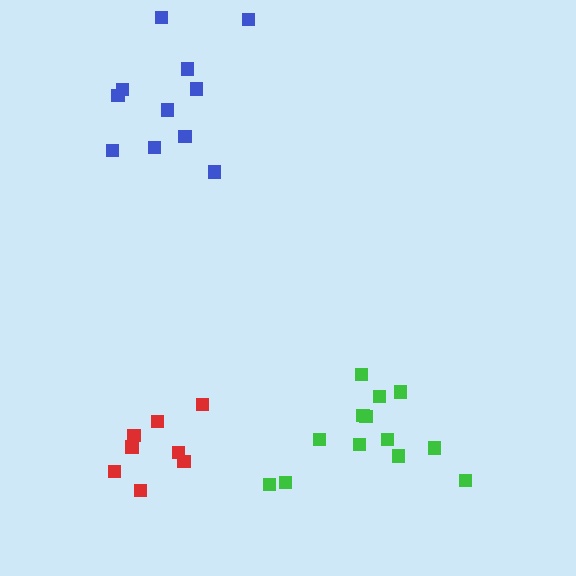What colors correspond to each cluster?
The clusters are colored: green, blue, red.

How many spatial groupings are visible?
There are 3 spatial groupings.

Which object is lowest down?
The green cluster is bottommost.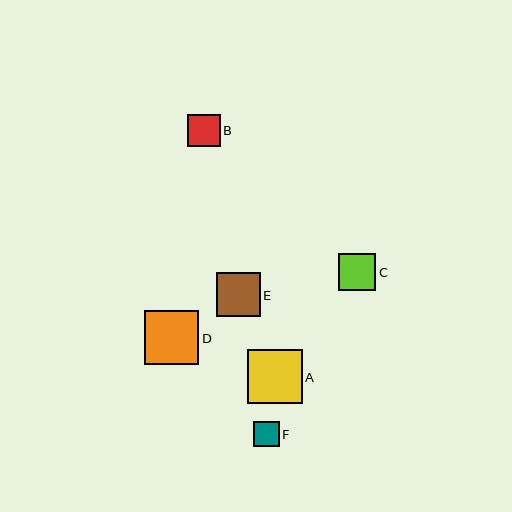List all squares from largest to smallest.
From largest to smallest: A, D, E, C, B, F.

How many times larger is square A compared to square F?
Square A is approximately 2.2 times the size of square F.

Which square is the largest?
Square A is the largest with a size of approximately 55 pixels.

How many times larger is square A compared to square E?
Square A is approximately 1.3 times the size of square E.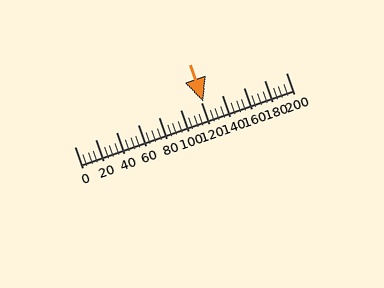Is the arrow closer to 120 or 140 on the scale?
The arrow is closer to 120.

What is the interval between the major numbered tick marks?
The major tick marks are spaced 20 units apart.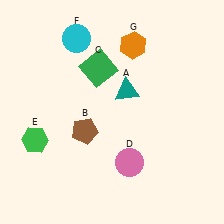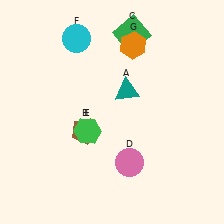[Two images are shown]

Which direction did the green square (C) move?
The green square (C) moved up.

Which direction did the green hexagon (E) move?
The green hexagon (E) moved right.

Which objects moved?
The objects that moved are: the green square (C), the green hexagon (E).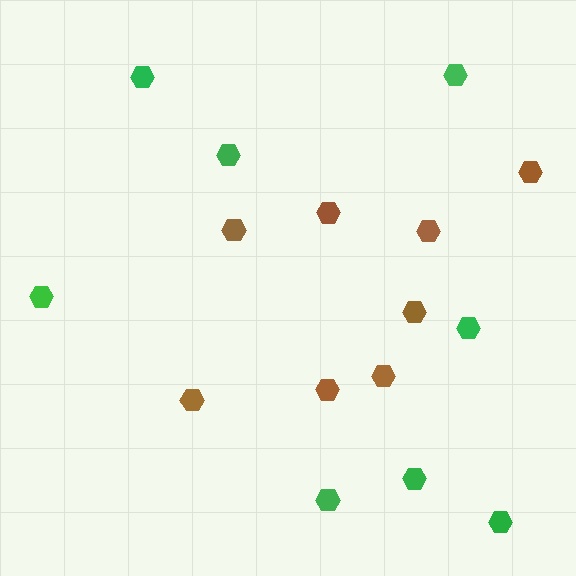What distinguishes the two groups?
There are 2 groups: one group of green hexagons (8) and one group of brown hexagons (8).